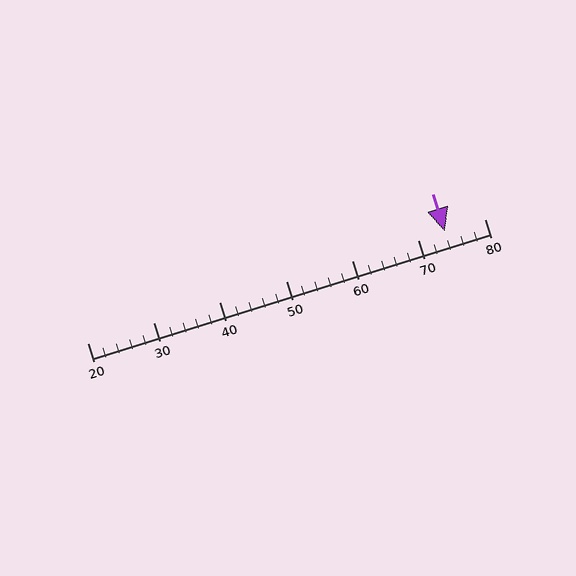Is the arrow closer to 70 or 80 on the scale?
The arrow is closer to 70.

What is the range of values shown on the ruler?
The ruler shows values from 20 to 80.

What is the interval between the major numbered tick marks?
The major tick marks are spaced 10 units apart.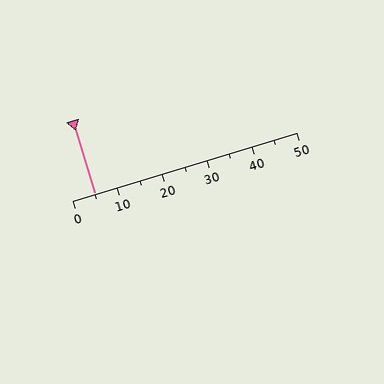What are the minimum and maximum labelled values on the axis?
The axis runs from 0 to 50.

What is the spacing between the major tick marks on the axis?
The major ticks are spaced 10 apart.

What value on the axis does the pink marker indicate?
The marker indicates approximately 5.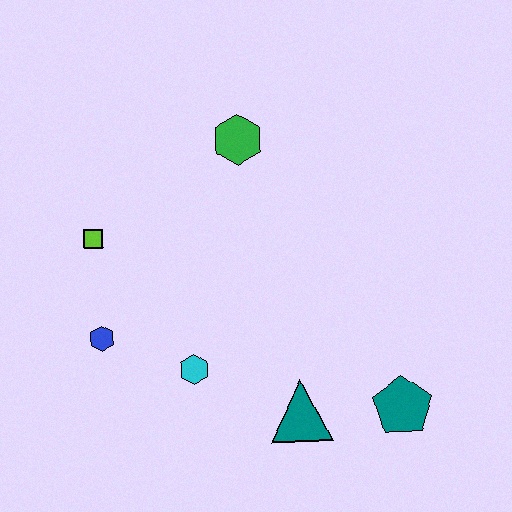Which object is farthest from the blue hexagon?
The teal pentagon is farthest from the blue hexagon.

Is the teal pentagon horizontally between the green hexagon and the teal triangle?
No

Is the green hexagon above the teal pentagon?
Yes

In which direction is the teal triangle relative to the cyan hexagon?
The teal triangle is to the right of the cyan hexagon.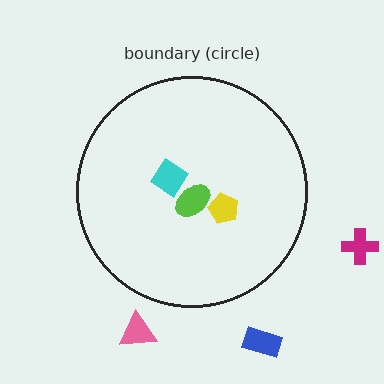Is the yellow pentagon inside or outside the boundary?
Inside.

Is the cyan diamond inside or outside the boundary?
Inside.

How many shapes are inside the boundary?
3 inside, 3 outside.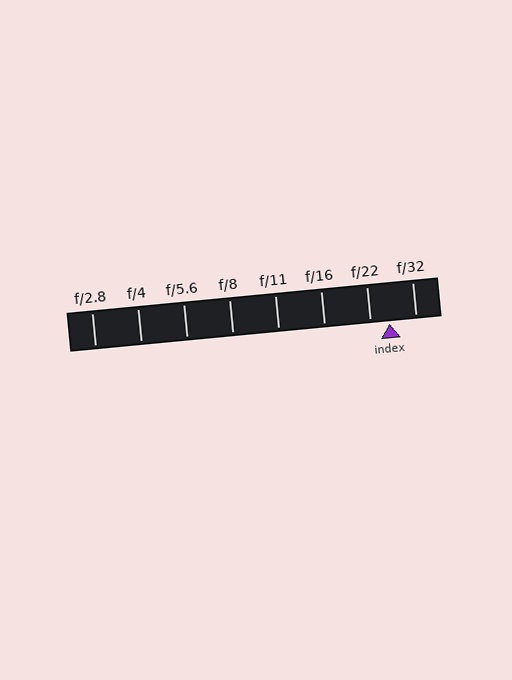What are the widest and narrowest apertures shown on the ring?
The widest aperture shown is f/2.8 and the narrowest is f/32.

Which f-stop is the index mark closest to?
The index mark is closest to f/22.